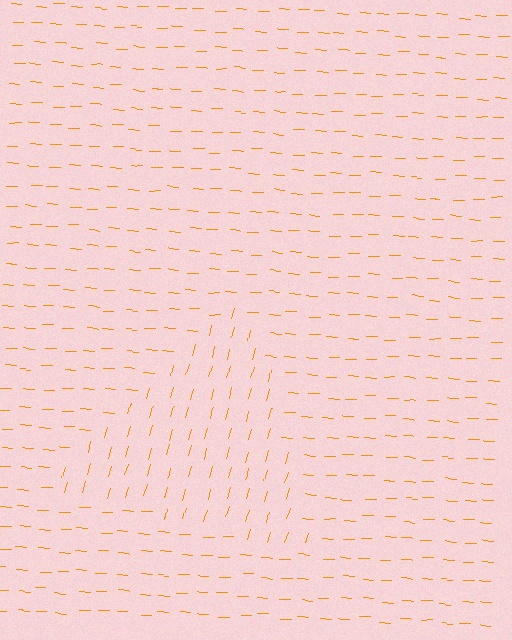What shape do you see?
I see a triangle.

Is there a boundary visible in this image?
Yes, there is a texture boundary formed by a change in line orientation.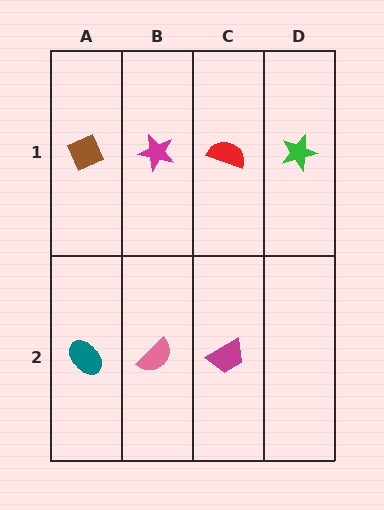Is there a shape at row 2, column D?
No, that cell is empty.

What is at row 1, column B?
A magenta star.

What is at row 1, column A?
A brown diamond.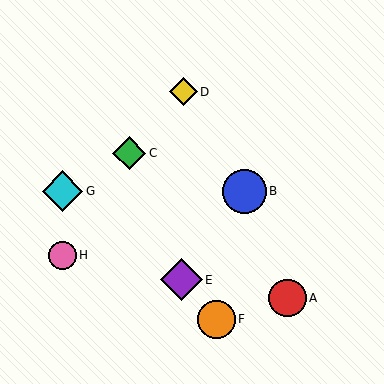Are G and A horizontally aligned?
No, G is at y≈191 and A is at y≈298.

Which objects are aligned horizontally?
Objects B, G are aligned horizontally.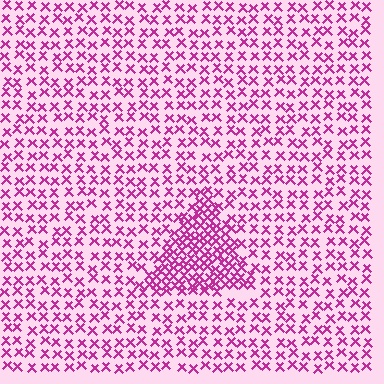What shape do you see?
I see a triangle.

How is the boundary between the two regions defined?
The boundary is defined by a change in element density (approximately 2.1x ratio). All elements are the same color, size, and shape.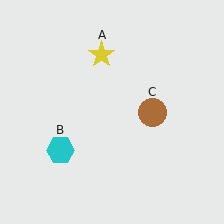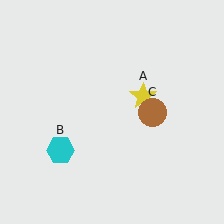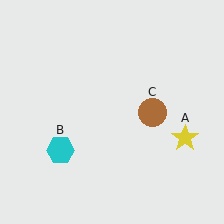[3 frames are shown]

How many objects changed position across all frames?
1 object changed position: yellow star (object A).